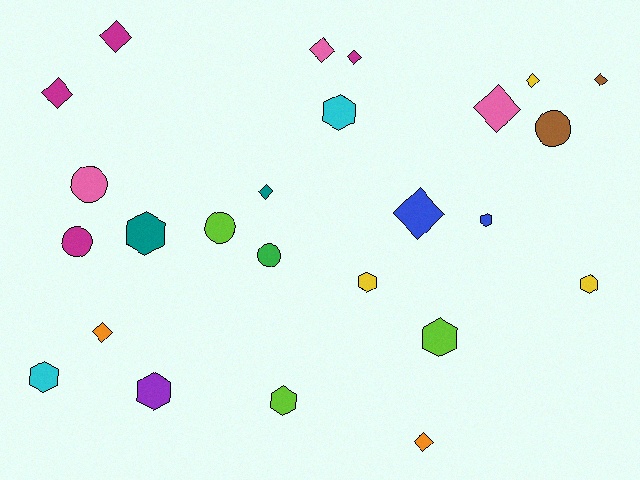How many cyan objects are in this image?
There are 2 cyan objects.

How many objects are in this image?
There are 25 objects.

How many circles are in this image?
There are 5 circles.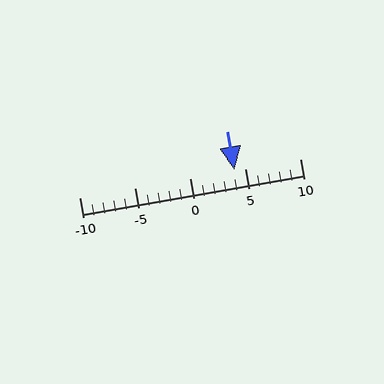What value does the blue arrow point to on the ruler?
The blue arrow points to approximately 4.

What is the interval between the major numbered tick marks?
The major tick marks are spaced 5 units apart.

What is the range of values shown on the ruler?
The ruler shows values from -10 to 10.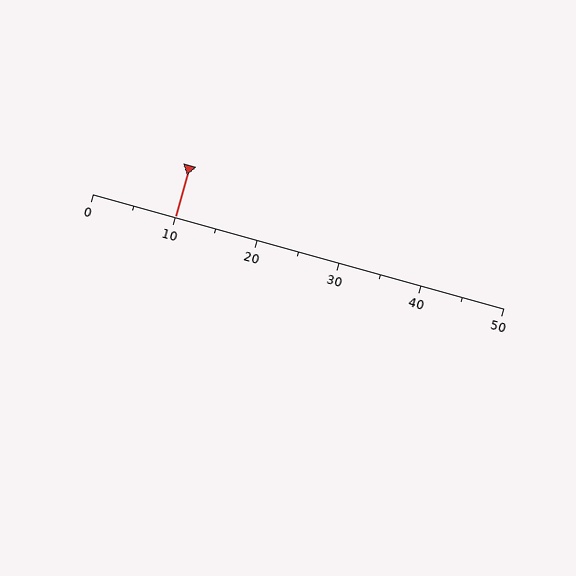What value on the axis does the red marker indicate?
The marker indicates approximately 10.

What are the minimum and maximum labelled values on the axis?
The axis runs from 0 to 50.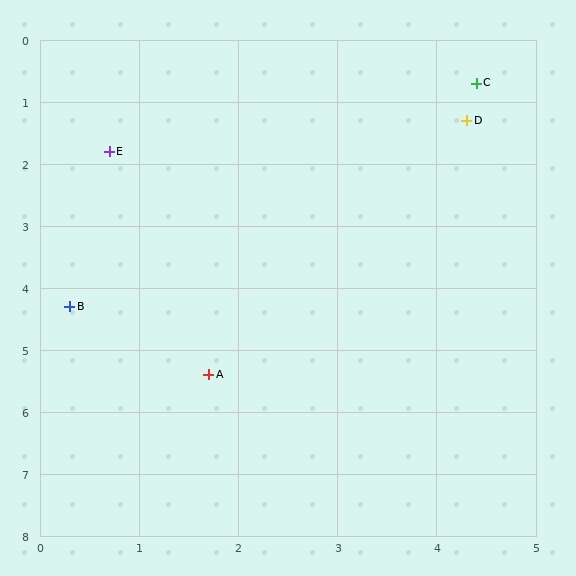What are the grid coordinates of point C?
Point C is at approximately (4.4, 0.7).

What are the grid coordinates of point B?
Point B is at approximately (0.3, 4.3).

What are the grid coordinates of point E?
Point E is at approximately (0.7, 1.8).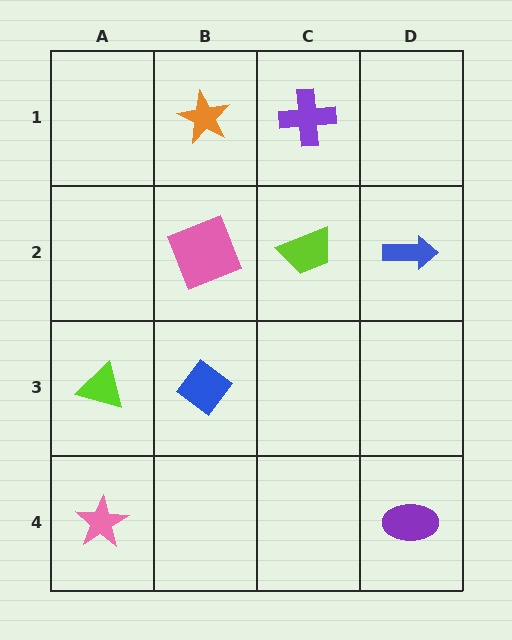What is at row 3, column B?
A blue diamond.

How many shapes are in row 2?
3 shapes.